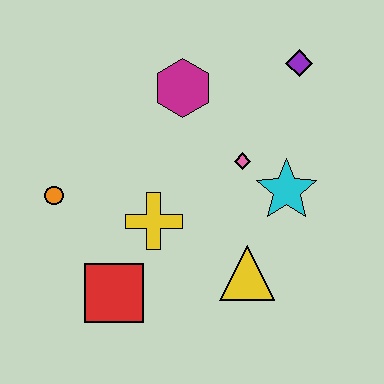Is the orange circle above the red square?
Yes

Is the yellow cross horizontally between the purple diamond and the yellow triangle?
No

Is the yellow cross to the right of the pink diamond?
No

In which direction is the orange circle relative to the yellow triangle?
The orange circle is to the left of the yellow triangle.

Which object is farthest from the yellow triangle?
The purple diamond is farthest from the yellow triangle.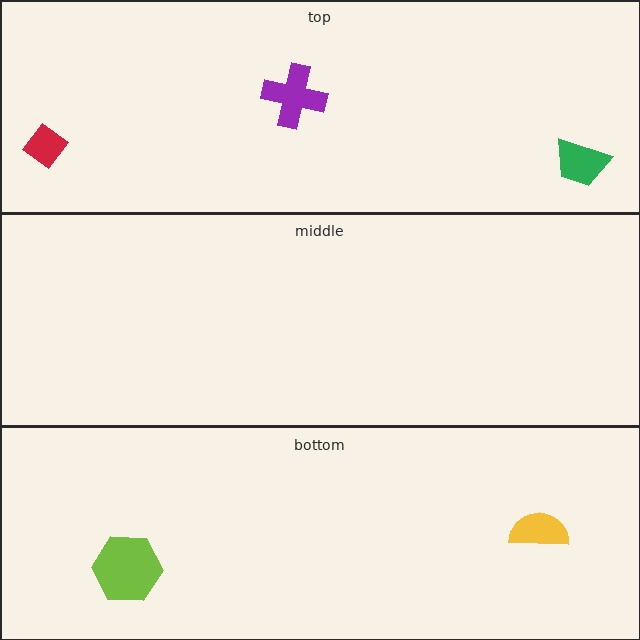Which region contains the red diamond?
The top region.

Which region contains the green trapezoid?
The top region.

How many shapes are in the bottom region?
2.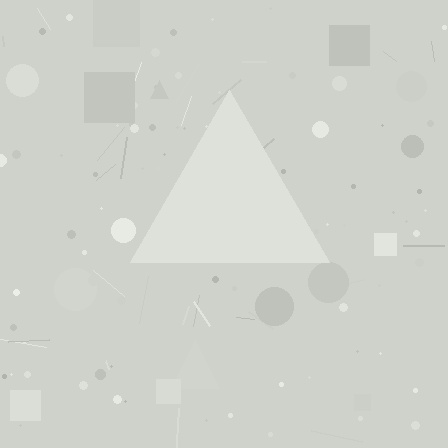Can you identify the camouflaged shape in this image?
The camouflaged shape is a triangle.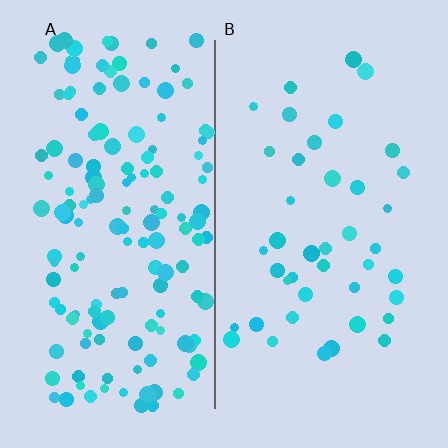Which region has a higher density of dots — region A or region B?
A (the left).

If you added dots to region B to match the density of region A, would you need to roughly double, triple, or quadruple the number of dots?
Approximately triple.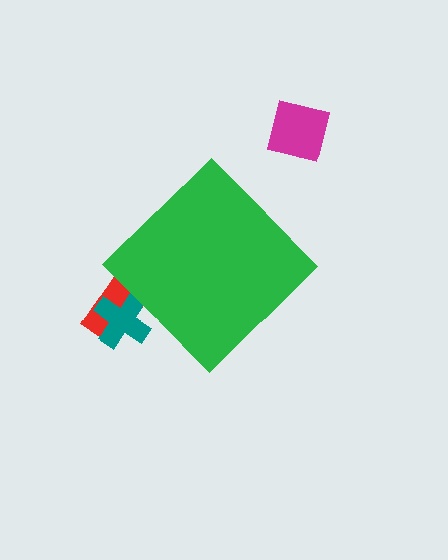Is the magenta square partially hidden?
No, the magenta square is fully visible.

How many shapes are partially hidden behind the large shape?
2 shapes are partially hidden.